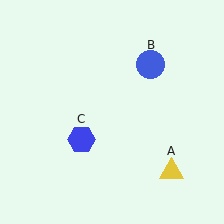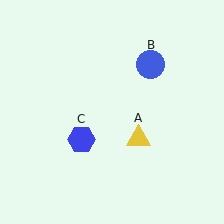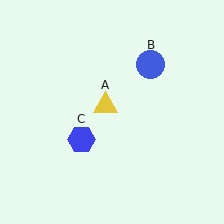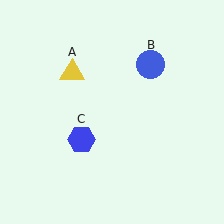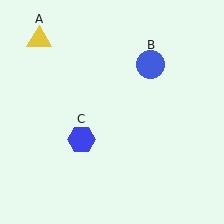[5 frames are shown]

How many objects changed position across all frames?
1 object changed position: yellow triangle (object A).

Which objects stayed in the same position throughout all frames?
Blue circle (object B) and blue hexagon (object C) remained stationary.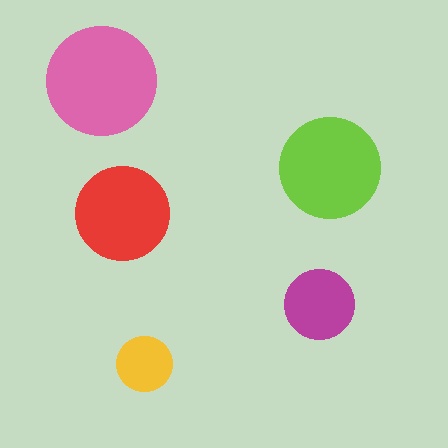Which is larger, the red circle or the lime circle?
The lime one.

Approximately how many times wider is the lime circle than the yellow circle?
About 2 times wider.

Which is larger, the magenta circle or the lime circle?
The lime one.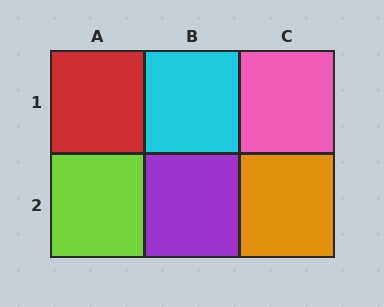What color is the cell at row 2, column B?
Purple.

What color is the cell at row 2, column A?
Lime.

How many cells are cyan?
1 cell is cyan.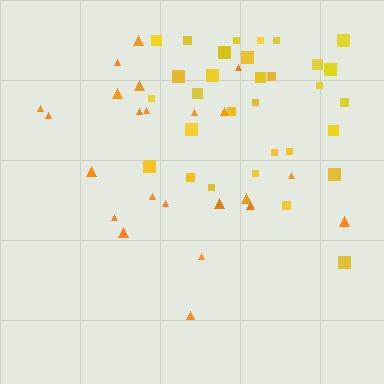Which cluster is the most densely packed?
Yellow.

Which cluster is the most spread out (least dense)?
Orange.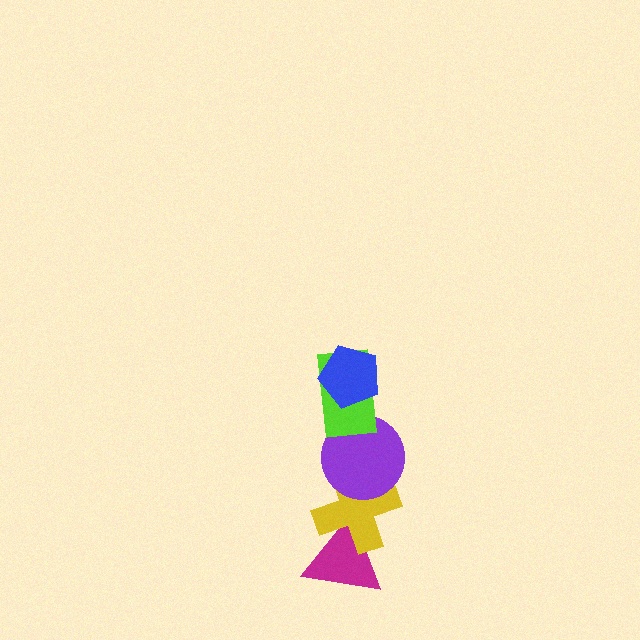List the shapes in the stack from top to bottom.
From top to bottom: the blue pentagon, the lime rectangle, the purple circle, the yellow cross, the magenta triangle.